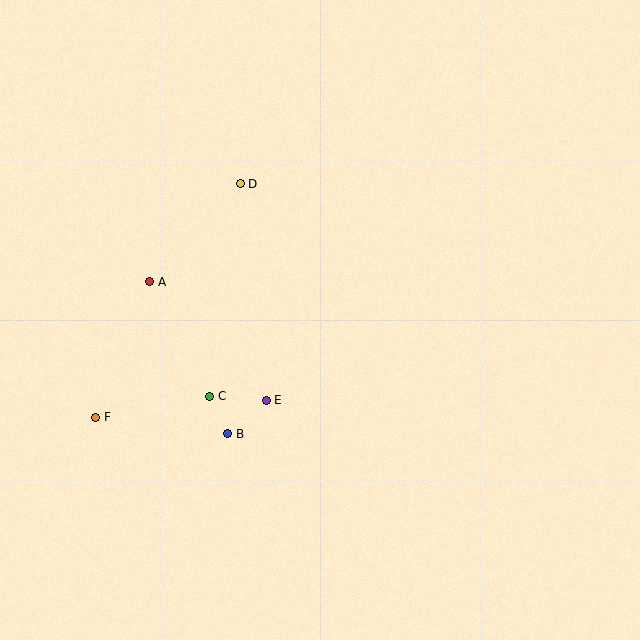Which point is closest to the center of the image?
Point E at (266, 400) is closest to the center.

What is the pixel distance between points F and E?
The distance between F and E is 171 pixels.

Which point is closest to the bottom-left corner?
Point F is closest to the bottom-left corner.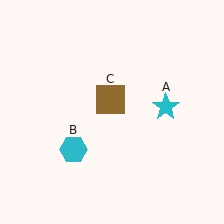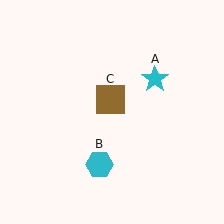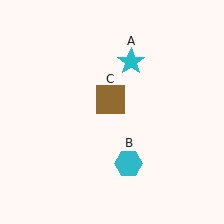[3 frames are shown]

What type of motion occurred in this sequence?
The cyan star (object A), cyan hexagon (object B) rotated counterclockwise around the center of the scene.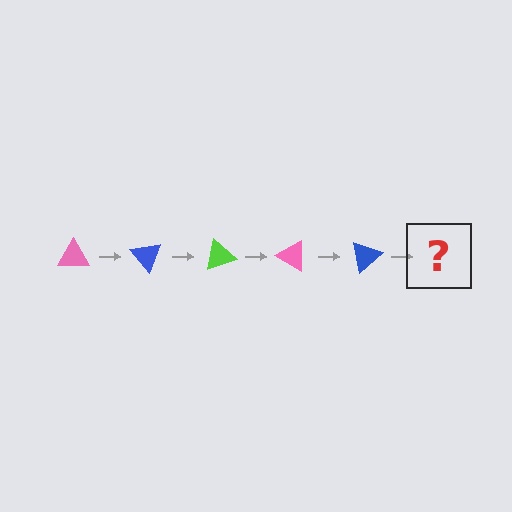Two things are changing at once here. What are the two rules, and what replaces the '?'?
The two rules are that it rotates 50 degrees each step and the color cycles through pink, blue, and lime. The '?' should be a lime triangle, rotated 250 degrees from the start.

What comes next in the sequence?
The next element should be a lime triangle, rotated 250 degrees from the start.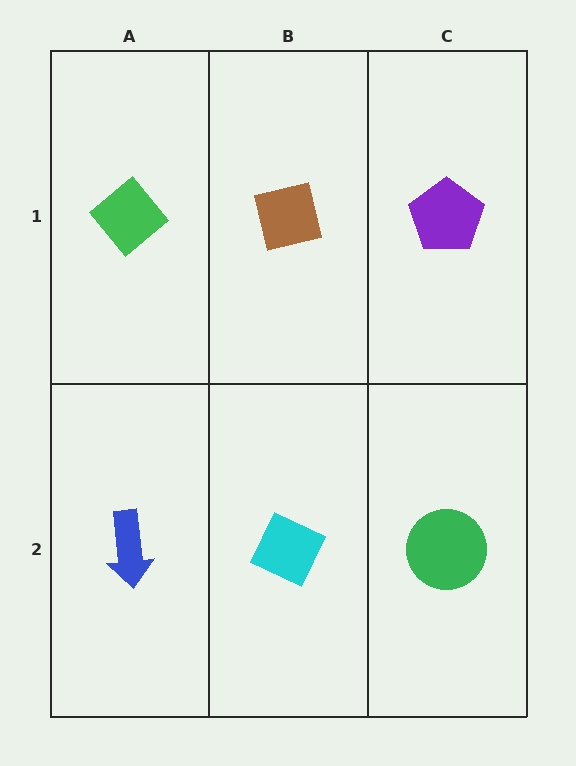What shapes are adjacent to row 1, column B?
A cyan diamond (row 2, column B), a green diamond (row 1, column A), a purple pentagon (row 1, column C).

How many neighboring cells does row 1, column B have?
3.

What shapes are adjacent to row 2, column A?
A green diamond (row 1, column A), a cyan diamond (row 2, column B).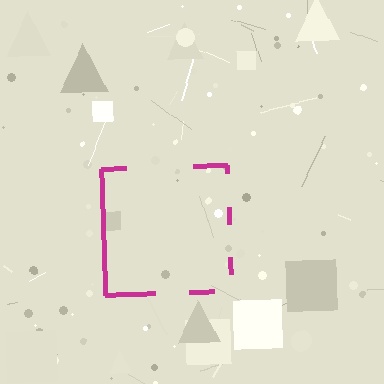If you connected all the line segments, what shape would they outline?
They would outline a square.